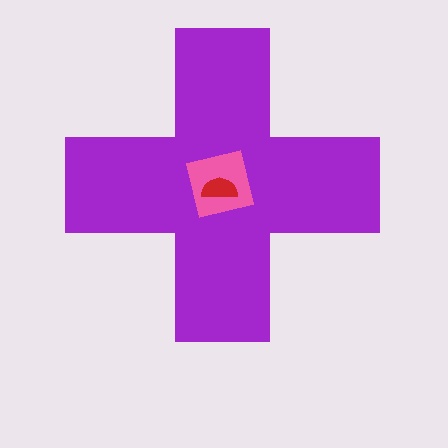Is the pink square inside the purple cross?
Yes.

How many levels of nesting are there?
3.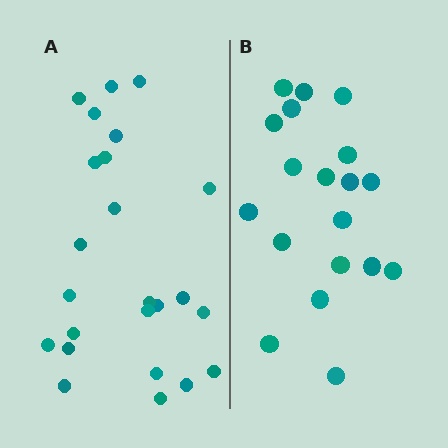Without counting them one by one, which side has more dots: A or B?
Region A (the left region) has more dots.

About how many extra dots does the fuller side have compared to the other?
Region A has about 5 more dots than region B.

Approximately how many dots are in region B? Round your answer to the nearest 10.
About 20 dots. (The exact count is 19, which rounds to 20.)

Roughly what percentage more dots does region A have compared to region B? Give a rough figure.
About 25% more.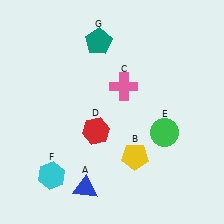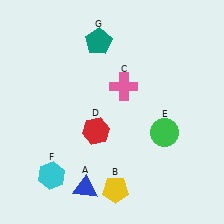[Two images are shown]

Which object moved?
The yellow pentagon (B) moved down.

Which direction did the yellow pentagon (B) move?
The yellow pentagon (B) moved down.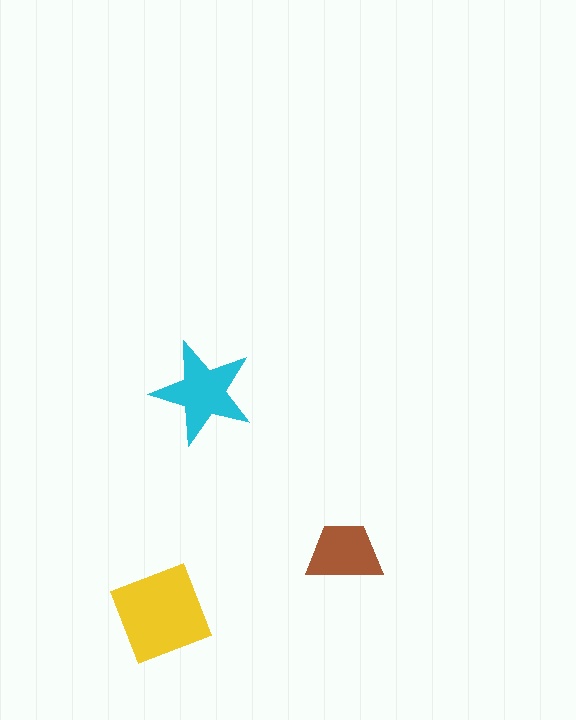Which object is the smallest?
The brown trapezoid.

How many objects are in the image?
There are 3 objects in the image.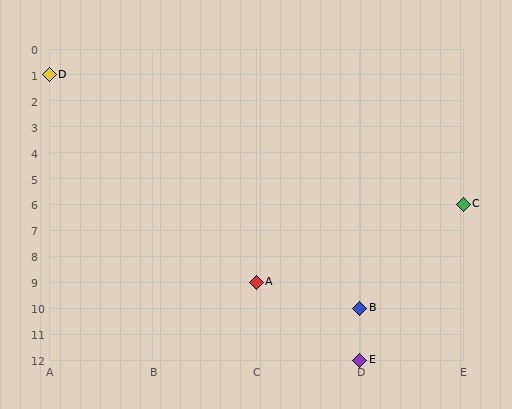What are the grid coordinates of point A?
Point A is at grid coordinates (C, 9).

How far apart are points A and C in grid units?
Points A and C are 2 columns and 3 rows apart (about 3.6 grid units diagonally).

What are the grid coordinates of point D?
Point D is at grid coordinates (A, 1).